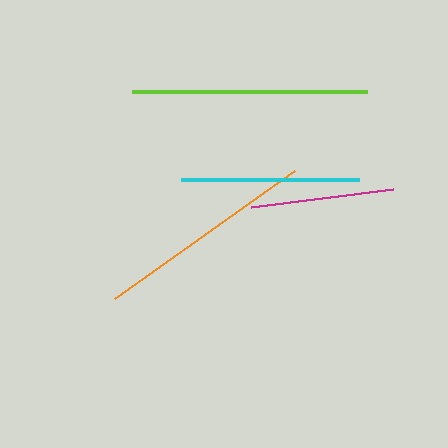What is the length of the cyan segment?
The cyan segment is approximately 178 pixels long.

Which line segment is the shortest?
The magenta line is the shortest at approximately 143 pixels.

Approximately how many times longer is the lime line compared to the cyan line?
The lime line is approximately 1.3 times the length of the cyan line.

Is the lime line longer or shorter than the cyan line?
The lime line is longer than the cyan line.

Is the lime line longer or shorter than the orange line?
The lime line is longer than the orange line.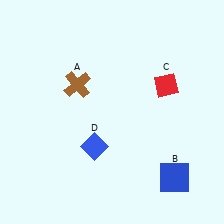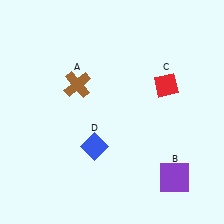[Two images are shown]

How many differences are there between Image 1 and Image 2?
There is 1 difference between the two images.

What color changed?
The square (B) changed from blue in Image 1 to purple in Image 2.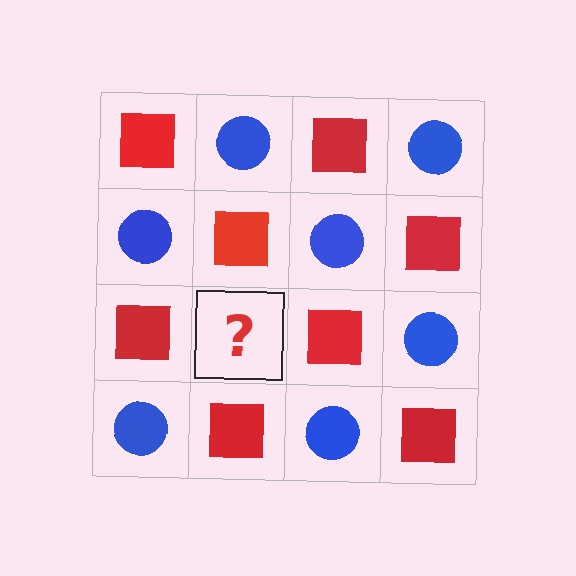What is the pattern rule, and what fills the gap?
The rule is that it alternates red square and blue circle in a checkerboard pattern. The gap should be filled with a blue circle.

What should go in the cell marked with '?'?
The missing cell should contain a blue circle.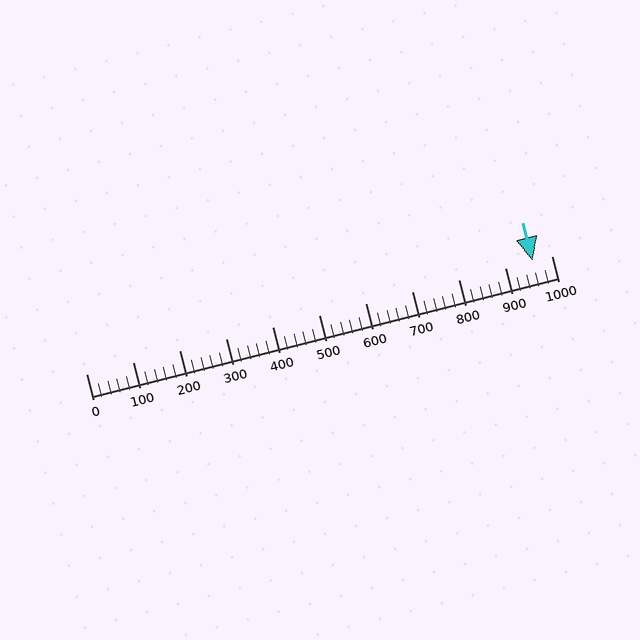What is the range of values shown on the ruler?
The ruler shows values from 0 to 1000.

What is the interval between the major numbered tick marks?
The major tick marks are spaced 100 units apart.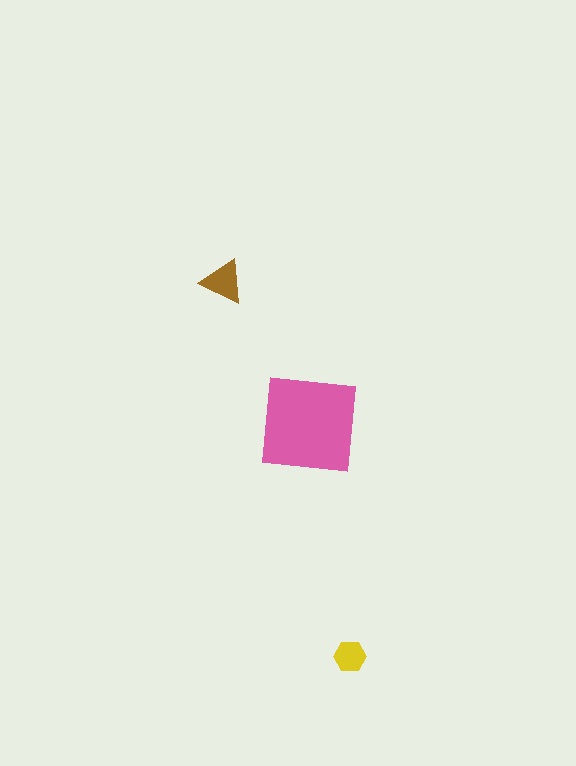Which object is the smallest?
The yellow hexagon.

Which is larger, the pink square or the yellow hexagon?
The pink square.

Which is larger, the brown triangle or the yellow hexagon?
The brown triangle.